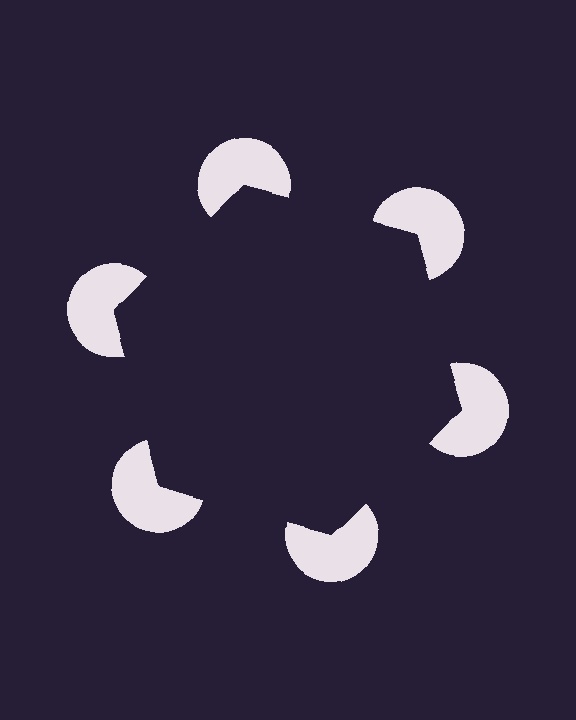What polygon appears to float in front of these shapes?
An illusory hexagon — its edges are inferred from the aligned wedge cuts in the pac-man discs, not physically drawn.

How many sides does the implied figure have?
6 sides.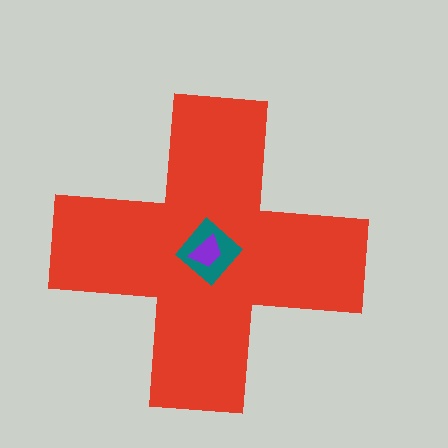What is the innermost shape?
The purple trapezoid.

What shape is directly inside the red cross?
The teal diamond.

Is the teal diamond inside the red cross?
Yes.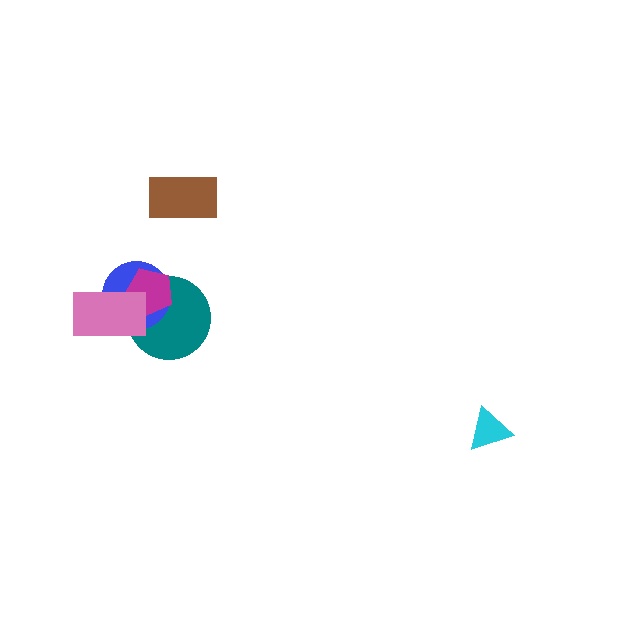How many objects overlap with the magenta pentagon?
3 objects overlap with the magenta pentagon.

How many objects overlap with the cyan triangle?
0 objects overlap with the cyan triangle.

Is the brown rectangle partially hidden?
No, no other shape covers it.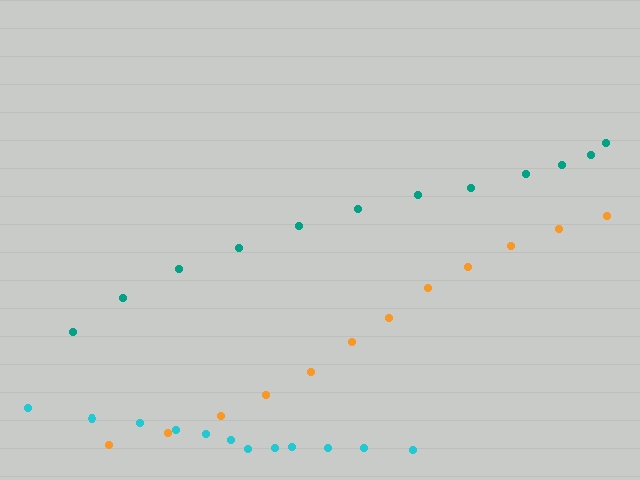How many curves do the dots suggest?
There are 3 distinct paths.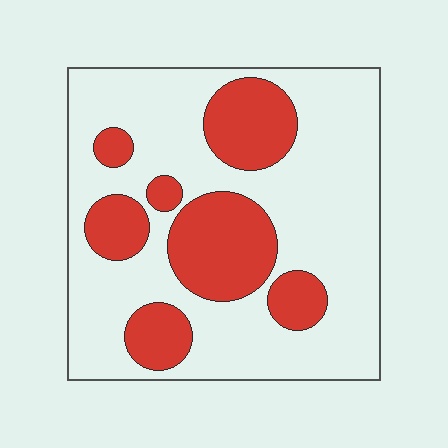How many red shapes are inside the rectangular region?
7.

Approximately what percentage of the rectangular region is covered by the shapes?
Approximately 30%.